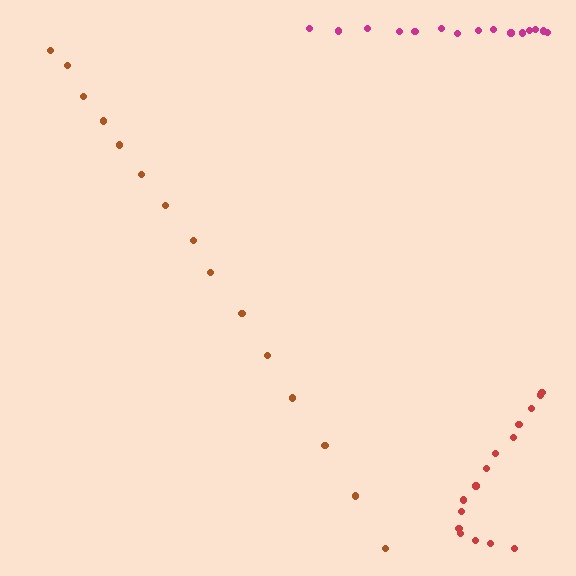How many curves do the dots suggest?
There are 3 distinct paths.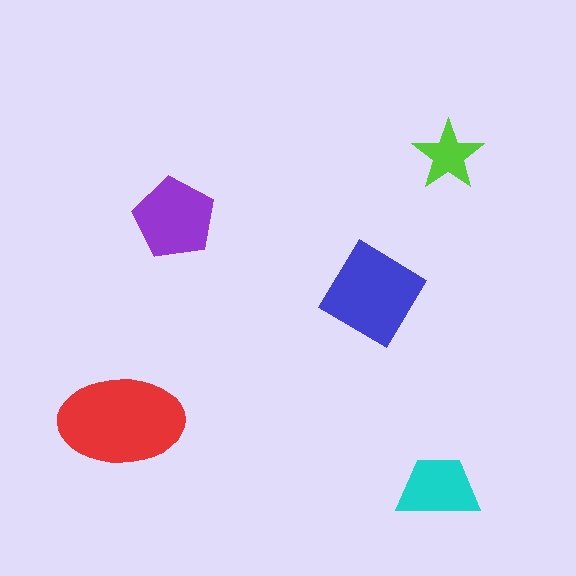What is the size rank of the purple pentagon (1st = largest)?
3rd.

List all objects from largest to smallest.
The red ellipse, the blue diamond, the purple pentagon, the cyan trapezoid, the lime star.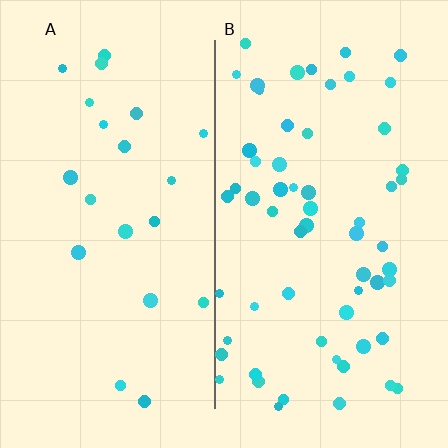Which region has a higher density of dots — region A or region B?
B (the right).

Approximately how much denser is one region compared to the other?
Approximately 2.8× — region B over region A.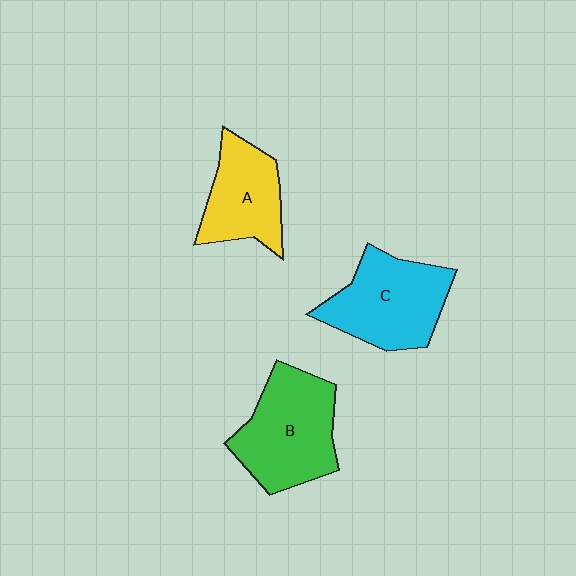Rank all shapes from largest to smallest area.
From largest to smallest: B (green), C (cyan), A (yellow).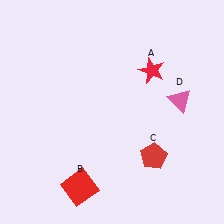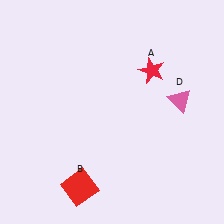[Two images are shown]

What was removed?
The red pentagon (C) was removed in Image 2.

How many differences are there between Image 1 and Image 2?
There is 1 difference between the two images.